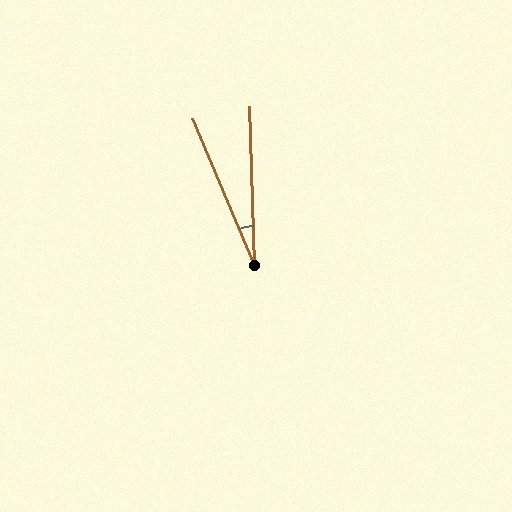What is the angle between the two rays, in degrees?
Approximately 21 degrees.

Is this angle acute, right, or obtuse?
It is acute.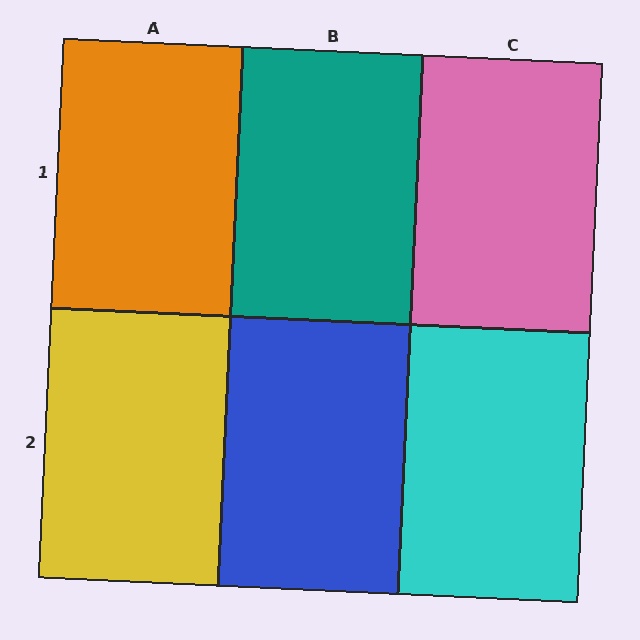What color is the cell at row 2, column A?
Yellow.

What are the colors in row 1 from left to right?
Orange, teal, pink.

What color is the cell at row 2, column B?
Blue.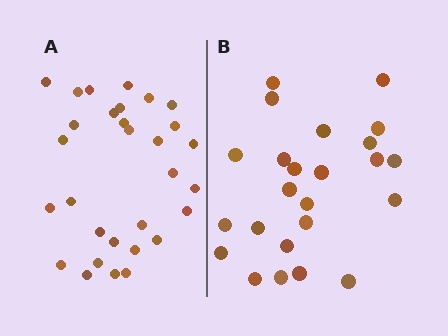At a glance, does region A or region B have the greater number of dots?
Region A (the left region) has more dots.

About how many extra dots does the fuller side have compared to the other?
Region A has about 6 more dots than region B.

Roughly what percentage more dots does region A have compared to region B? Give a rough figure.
About 25% more.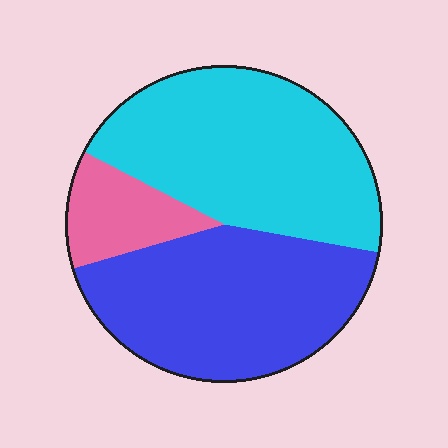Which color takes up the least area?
Pink, at roughly 10%.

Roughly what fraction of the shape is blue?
Blue takes up about two fifths (2/5) of the shape.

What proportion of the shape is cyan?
Cyan covers 45% of the shape.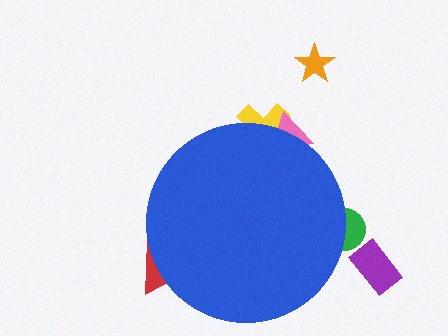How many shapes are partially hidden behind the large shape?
4 shapes are partially hidden.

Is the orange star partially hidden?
No, the orange star is fully visible.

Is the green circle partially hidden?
Yes, the green circle is partially hidden behind the blue circle.